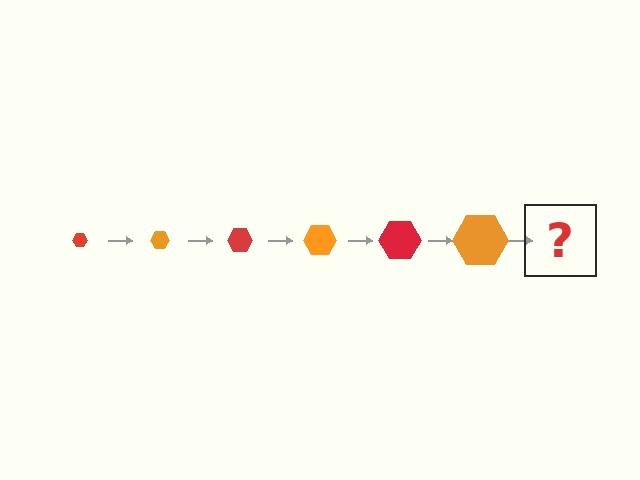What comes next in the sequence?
The next element should be a red hexagon, larger than the previous one.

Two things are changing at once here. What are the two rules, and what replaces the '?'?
The two rules are that the hexagon grows larger each step and the color cycles through red and orange. The '?' should be a red hexagon, larger than the previous one.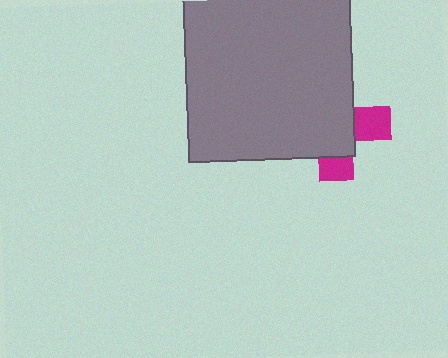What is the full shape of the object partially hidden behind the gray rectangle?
The partially hidden object is a magenta cross.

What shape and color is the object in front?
The object in front is a gray rectangle.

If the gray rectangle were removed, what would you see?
You would see the complete magenta cross.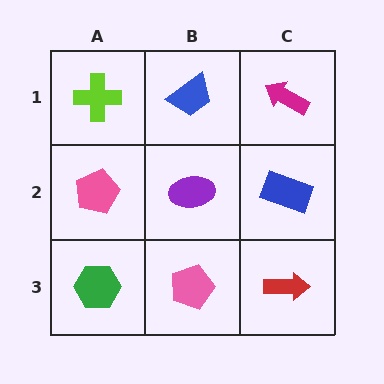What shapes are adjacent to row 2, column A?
A lime cross (row 1, column A), a green hexagon (row 3, column A), a purple ellipse (row 2, column B).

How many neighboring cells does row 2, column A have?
3.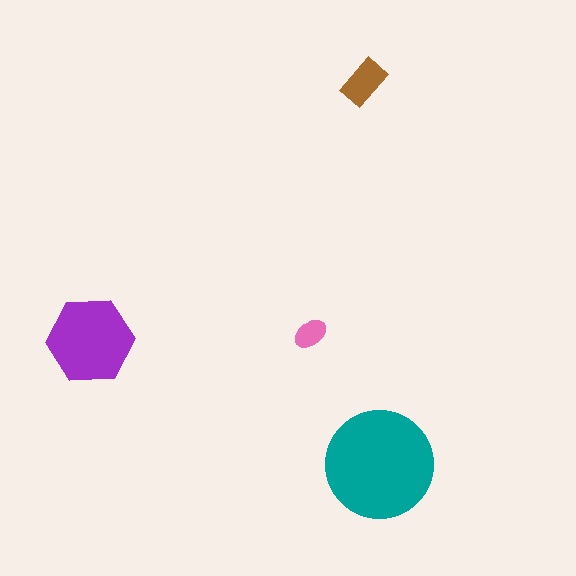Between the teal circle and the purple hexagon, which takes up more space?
The teal circle.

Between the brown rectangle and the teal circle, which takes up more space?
The teal circle.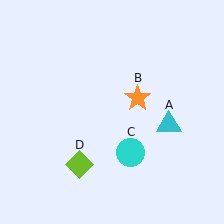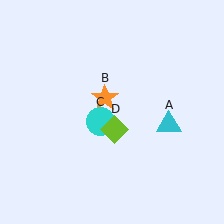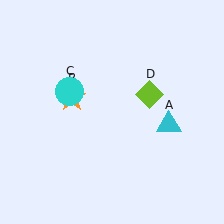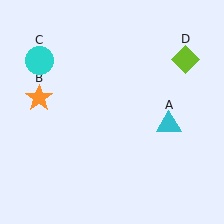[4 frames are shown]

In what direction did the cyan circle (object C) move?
The cyan circle (object C) moved up and to the left.